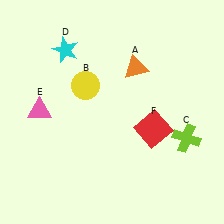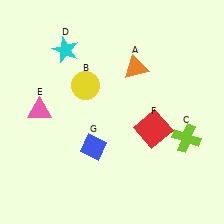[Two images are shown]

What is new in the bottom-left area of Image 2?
A blue diamond (G) was added in the bottom-left area of Image 2.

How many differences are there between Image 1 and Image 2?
There is 1 difference between the two images.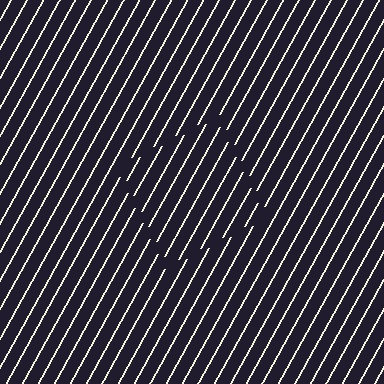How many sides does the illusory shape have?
4 sides — the line-ends trace a square.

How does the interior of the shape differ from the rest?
The interior of the shape contains the same grating, shifted by half a period — the contour is defined by the phase discontinuity where line-ends from the inner and outer gratings abut.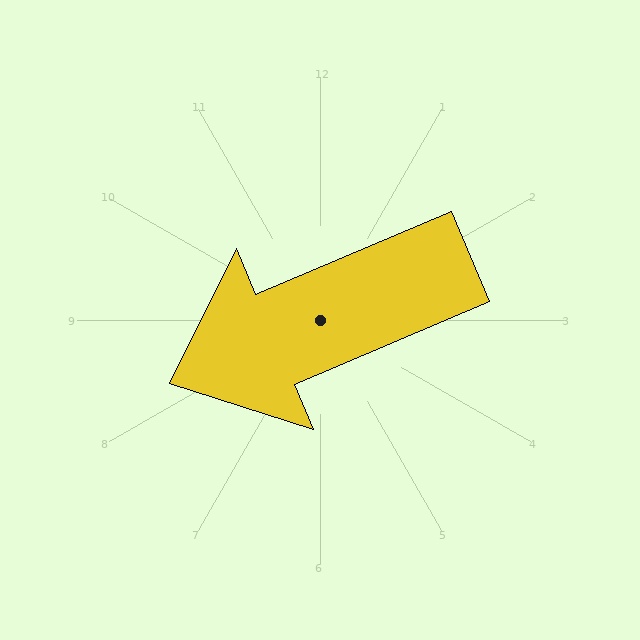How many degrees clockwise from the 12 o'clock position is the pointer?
Approximately 247 degrees.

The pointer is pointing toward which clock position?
Roughly 8 o'clock.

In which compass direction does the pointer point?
Southwest.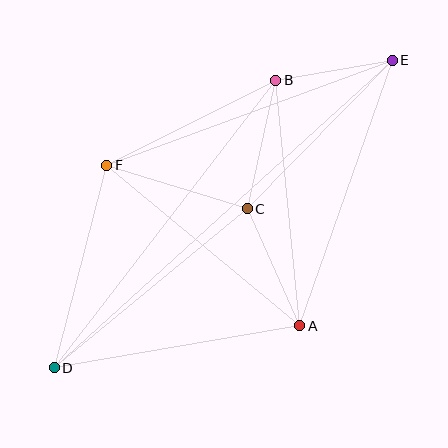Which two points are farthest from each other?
Points D and E are farthest from each other.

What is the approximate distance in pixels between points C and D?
The distance between C and D is approximately 250 pixels.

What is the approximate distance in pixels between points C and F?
The distance between C and F is approximately 147 pixels.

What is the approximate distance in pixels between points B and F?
The distance between B and F is approximately 189 pixels.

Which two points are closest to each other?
Points B and E are closest to each other.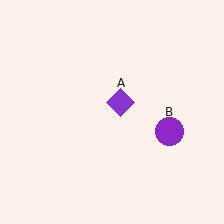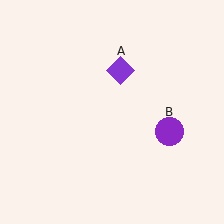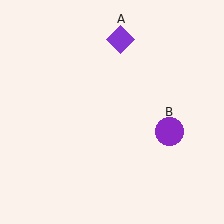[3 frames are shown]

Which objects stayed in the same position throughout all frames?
Purple circle (object B) remained stationary.